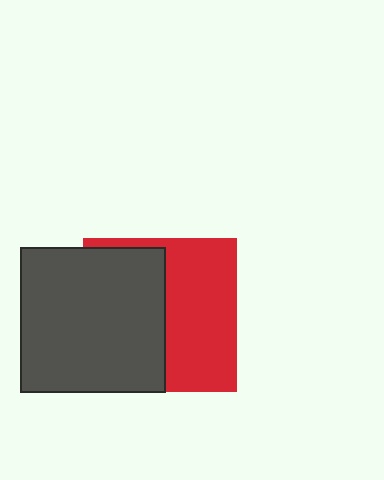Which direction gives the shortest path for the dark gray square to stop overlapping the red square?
Moving left gives the shortest separation.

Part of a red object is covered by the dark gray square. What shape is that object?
It is a square.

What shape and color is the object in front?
The object in front is a dark gray square.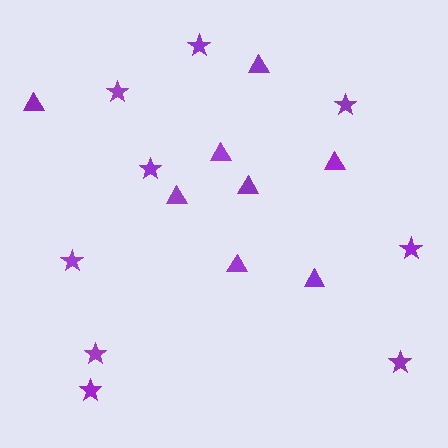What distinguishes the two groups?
There are 2 groups: one group of triangles (8) and one group of stars (9).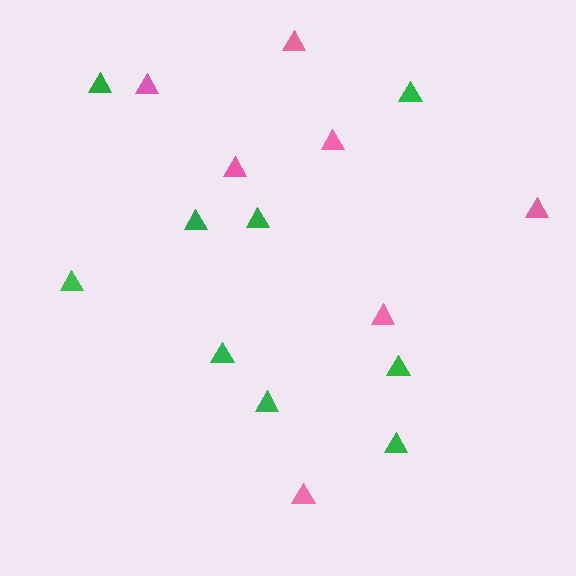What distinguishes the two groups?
There are 2 groups: one group of green triangles (9) and one group of pink triangles (7).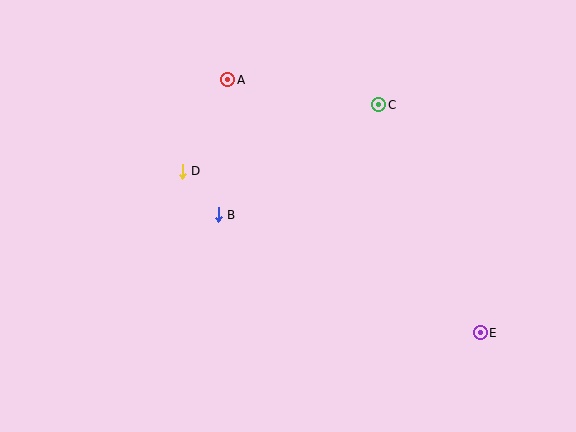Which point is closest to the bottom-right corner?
Point E is closest to the bottom-right corner.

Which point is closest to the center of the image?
Point B at (218, 215) is closest to the center.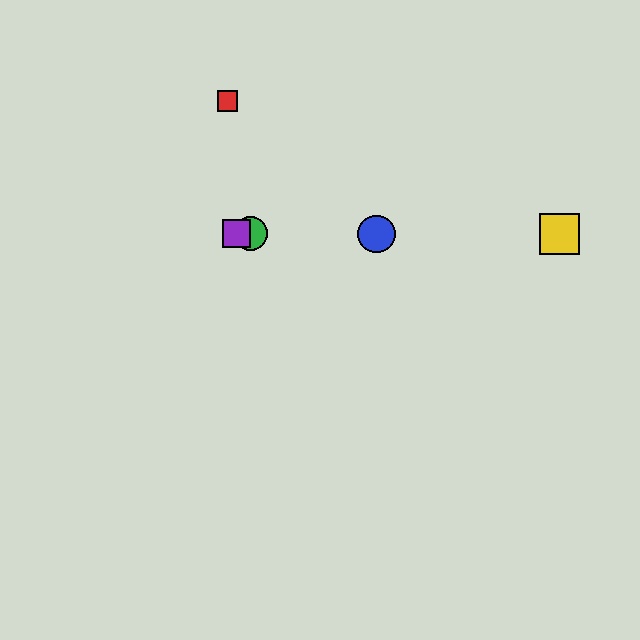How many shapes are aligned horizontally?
4 shapes (the blue circle, the green circle, the yellow square, the purple square) are aligned horizontally.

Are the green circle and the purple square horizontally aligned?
Yes, both are at y≈234.